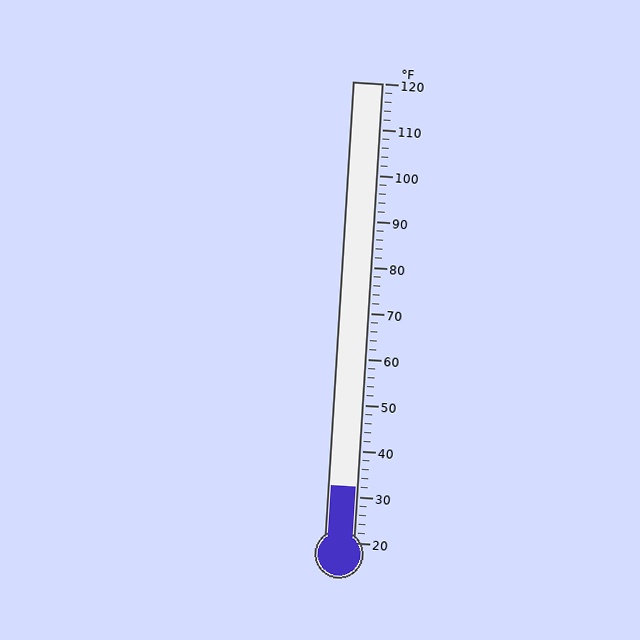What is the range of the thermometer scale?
The thermometer scale ranges from 20°F to 120°F.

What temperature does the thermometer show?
The thermometer shows approximately 32°F.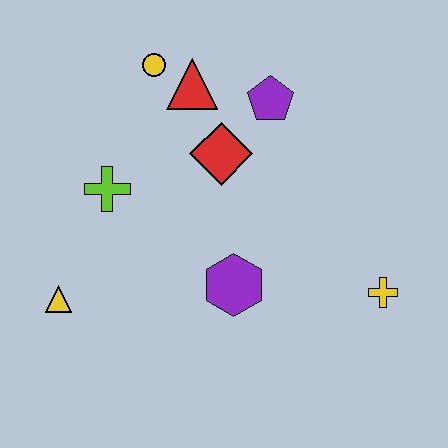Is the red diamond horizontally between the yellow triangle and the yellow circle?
No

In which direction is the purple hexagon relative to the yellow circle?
The purple hexagon is below the yellow circle.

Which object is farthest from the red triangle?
The yellow cross is farthest from the red triangle.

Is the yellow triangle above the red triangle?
No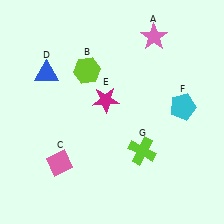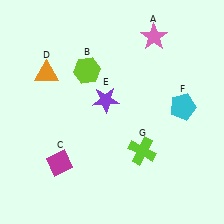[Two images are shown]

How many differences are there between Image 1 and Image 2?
There are 3 differences between the two images.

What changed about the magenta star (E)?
In Image 1, E is magenta. In Image 2, it changed to purple.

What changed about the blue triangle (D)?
In Image 1, D is blue. In Image 2, it changed to orange.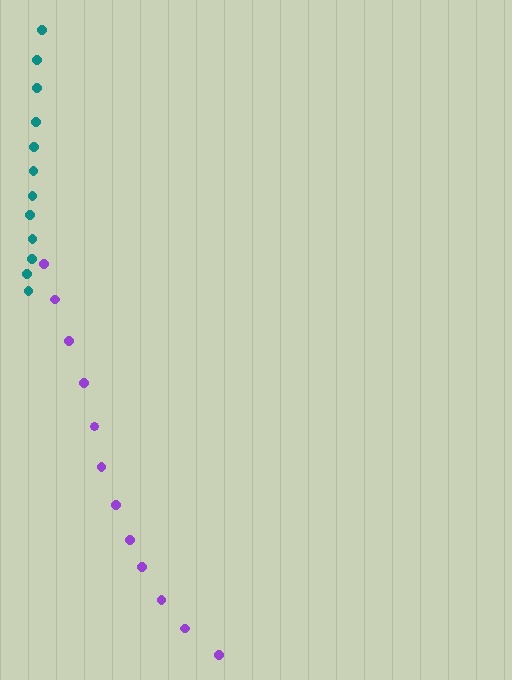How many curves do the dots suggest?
There are 2 distinct paths.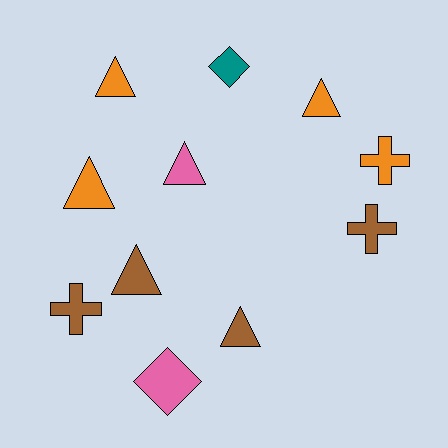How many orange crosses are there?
There is 1 orange cross.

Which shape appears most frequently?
Triangle, with 6 objects.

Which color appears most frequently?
Brown, with 4 objects.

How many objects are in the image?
There are 11 objects.